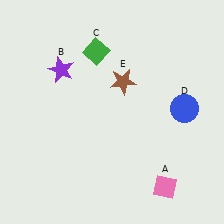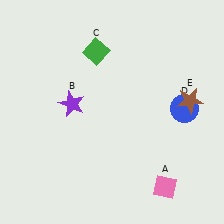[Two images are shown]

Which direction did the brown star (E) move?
The brown star (E) moved right.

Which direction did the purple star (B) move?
The purple star (B) moved down.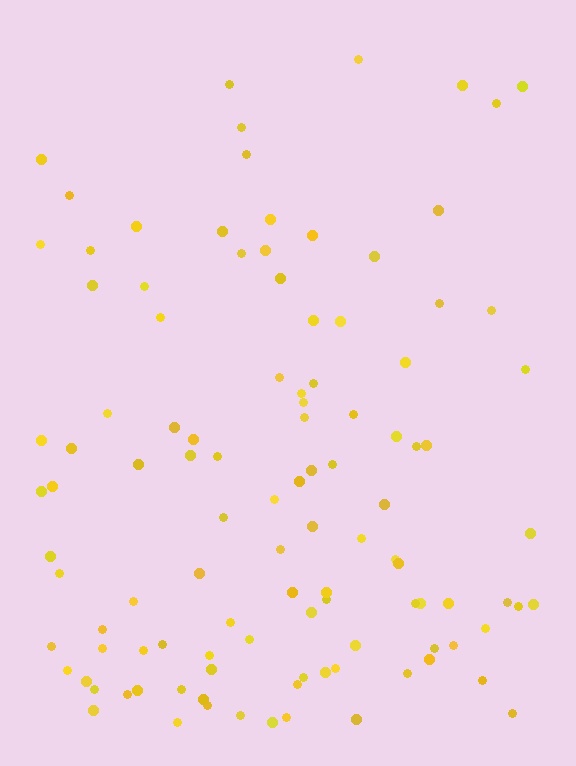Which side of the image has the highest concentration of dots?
The bottom.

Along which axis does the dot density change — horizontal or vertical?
Vertical.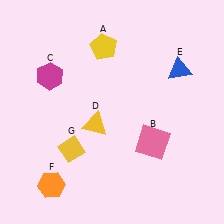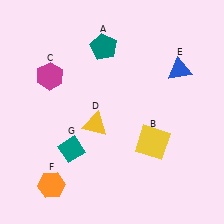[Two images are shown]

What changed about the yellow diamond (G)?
In Image 1, G is yellow. In Image 2, it changed to teal.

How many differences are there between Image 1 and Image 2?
There are 3 differences between the two images.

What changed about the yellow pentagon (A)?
In Image 1, A is yellow. In Image 2, it changed to teal.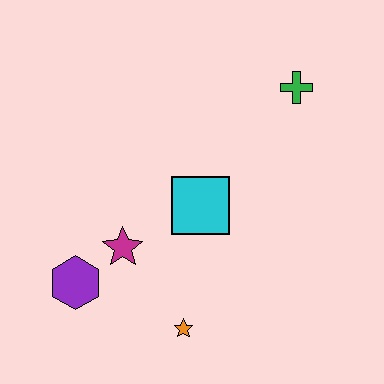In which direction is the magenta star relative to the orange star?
The magenta star is above the orange star.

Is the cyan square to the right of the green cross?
No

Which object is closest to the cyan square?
The magenta star is closest to the cyan square.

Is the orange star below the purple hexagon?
Yes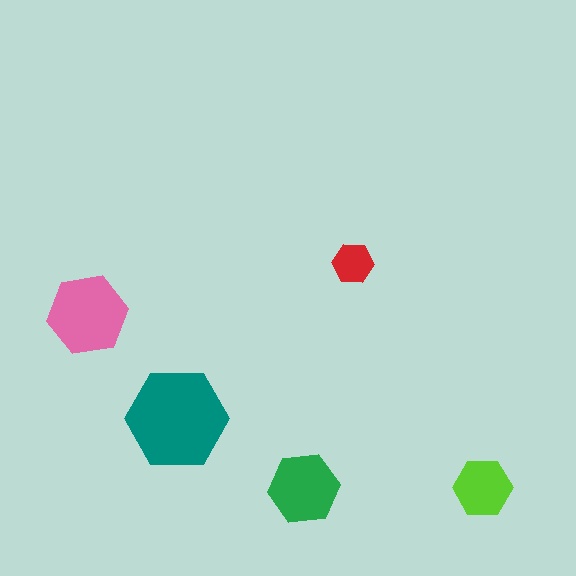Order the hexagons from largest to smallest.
the teal one, the pink one, the green one, the lime one, the red one.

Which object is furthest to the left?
The pink hexagon is leftmost.